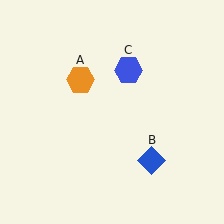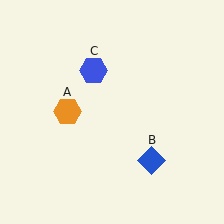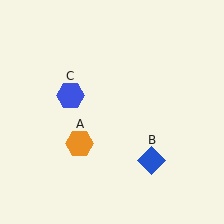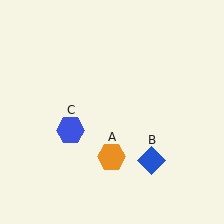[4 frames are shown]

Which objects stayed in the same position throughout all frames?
Blue diamond (object B) remained stationary.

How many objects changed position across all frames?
2 objects changed position: orange hexagon (object A), blue hexagon (object C).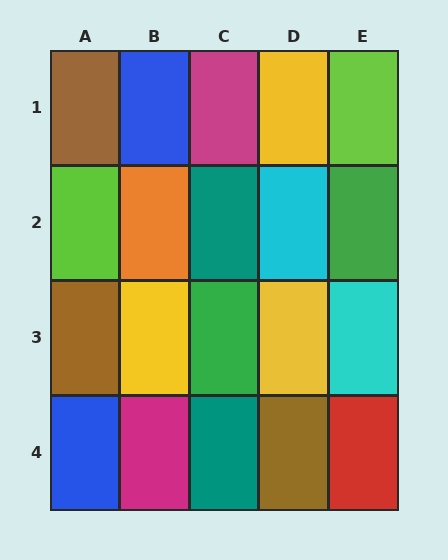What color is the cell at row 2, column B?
Orange.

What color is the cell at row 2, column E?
Green.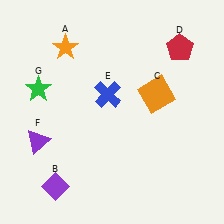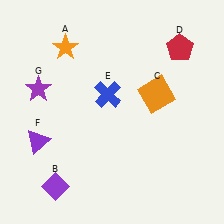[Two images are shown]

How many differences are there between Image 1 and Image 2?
There is 1 difference between the two images.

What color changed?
The star (G) changed from green in Image 1 to purple in Image 2.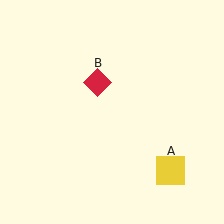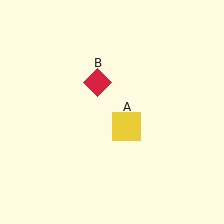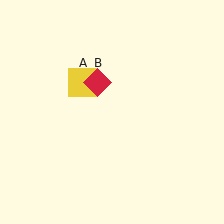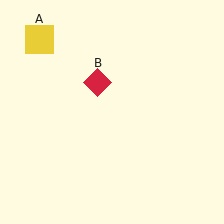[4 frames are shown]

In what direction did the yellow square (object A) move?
The yellow square (object A) moved up and to the left.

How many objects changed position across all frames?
1 object changed position: yellow square (object A).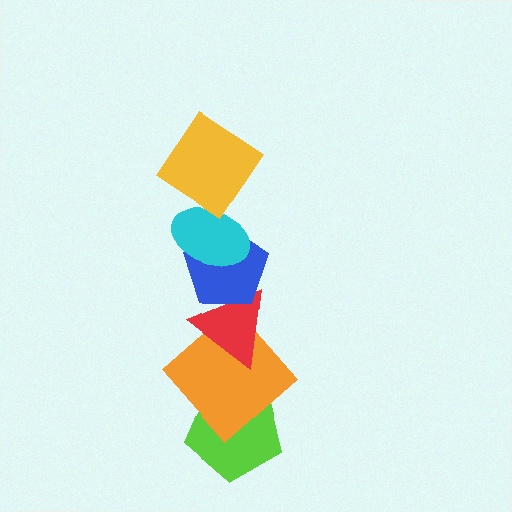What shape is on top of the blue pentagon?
The cyan ellipse is on top of the blue pentagon.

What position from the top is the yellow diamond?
The yellow diamond is 1st from the top.